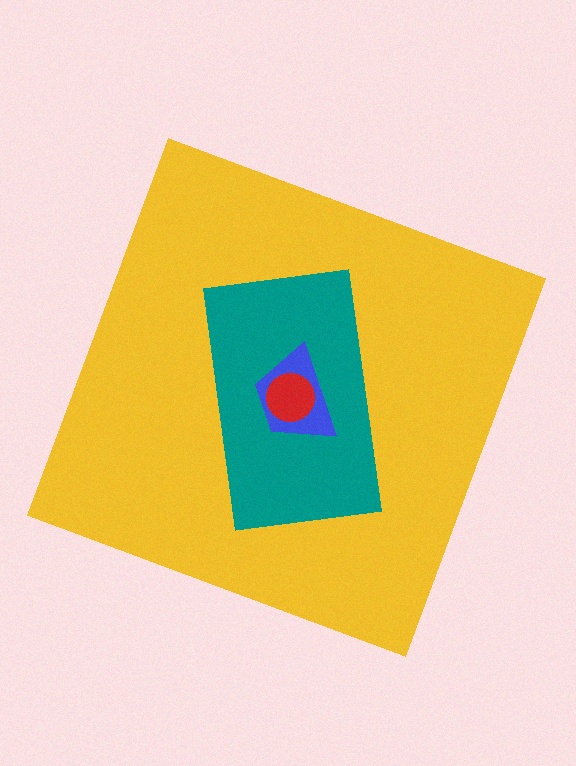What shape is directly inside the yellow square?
The teal rectangle.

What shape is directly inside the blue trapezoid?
The red circle.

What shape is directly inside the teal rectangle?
The blue trapezoid.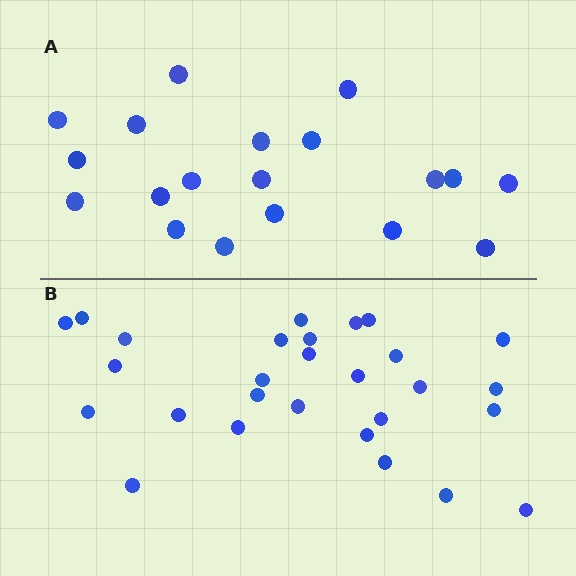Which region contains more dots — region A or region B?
Region B (the bottom region) has more dots.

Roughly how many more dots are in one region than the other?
Region B has roughly 8 or so more dots than region A.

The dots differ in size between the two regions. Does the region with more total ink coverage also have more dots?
No. Region A has more total ink coverage because its dots are larger, but region B actually contains more individual dots. Total area can be misleading — the number of items is what matters here.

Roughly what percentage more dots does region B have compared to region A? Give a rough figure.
About 45% more.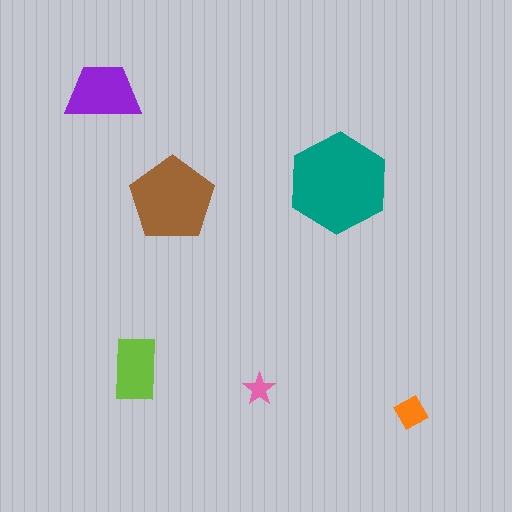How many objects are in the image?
There are 6 objects in the image.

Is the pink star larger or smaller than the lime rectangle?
Smaller.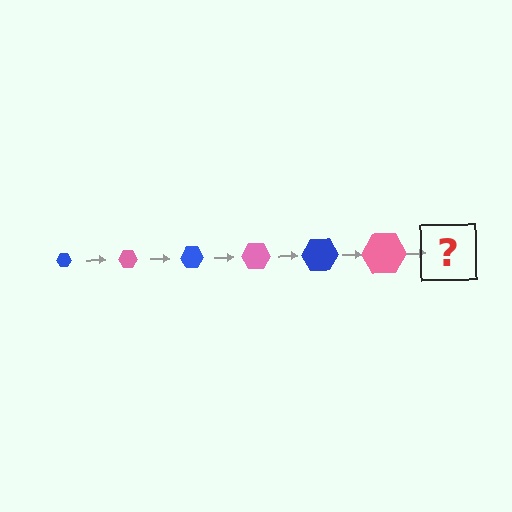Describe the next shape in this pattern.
It should be a blue hexagon, larger than the previous one.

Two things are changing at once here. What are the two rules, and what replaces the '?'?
The two rules are that the hexagon grows larger each step and the color cycles through blue and pink. The '?' should be a blue hexagon, larger than the previous one.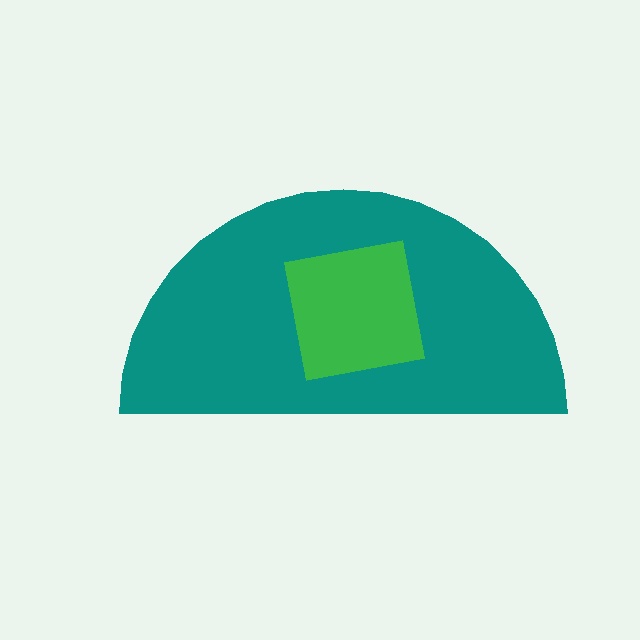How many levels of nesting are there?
2.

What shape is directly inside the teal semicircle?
The green square.